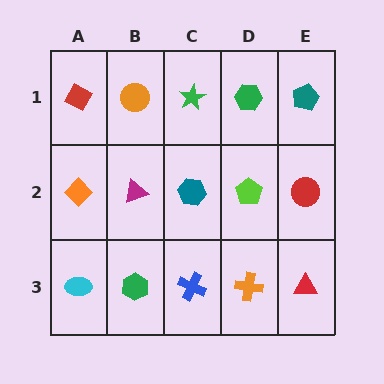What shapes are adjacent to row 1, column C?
A teal hexagon (row 2, column C), an orange circle (row 1, column B), a green hexagon (row 1, column D).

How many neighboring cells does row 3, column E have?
2.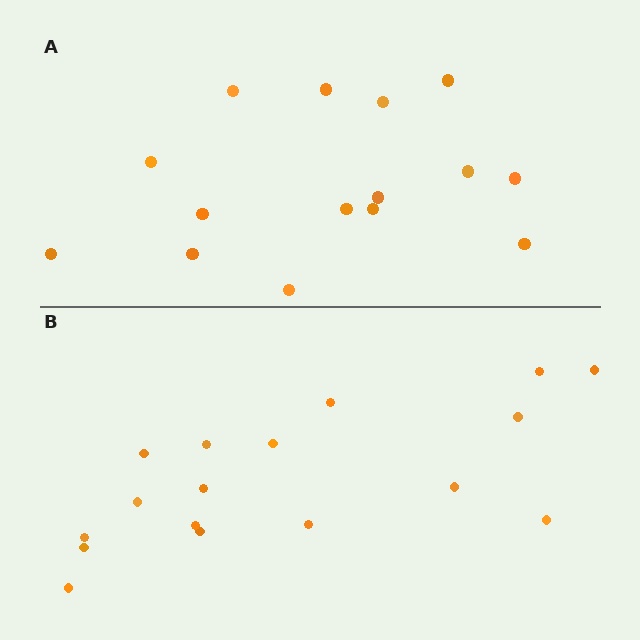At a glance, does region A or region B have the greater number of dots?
Region B (the bottom region) has more dots.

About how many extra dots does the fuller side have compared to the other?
Region B has just a few more — roughly 2 or 3 more dots than region A.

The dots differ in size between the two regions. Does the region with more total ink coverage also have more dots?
No. Region A has more total ink coverage because its dots are larger, but region B actually contains more individual dots. Total area can be misleading — the number of items is what matters here.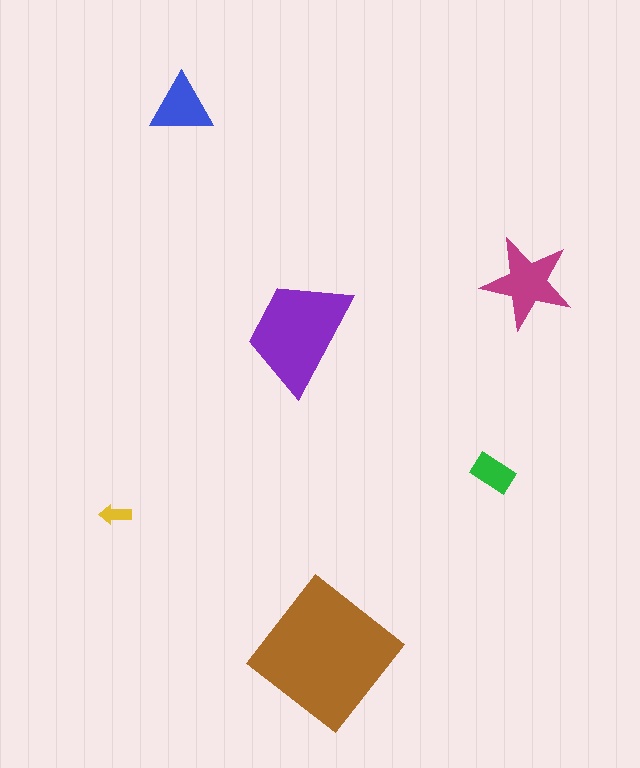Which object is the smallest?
The yellow arrow.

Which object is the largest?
The brown diamond.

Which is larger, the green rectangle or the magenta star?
The magenta star.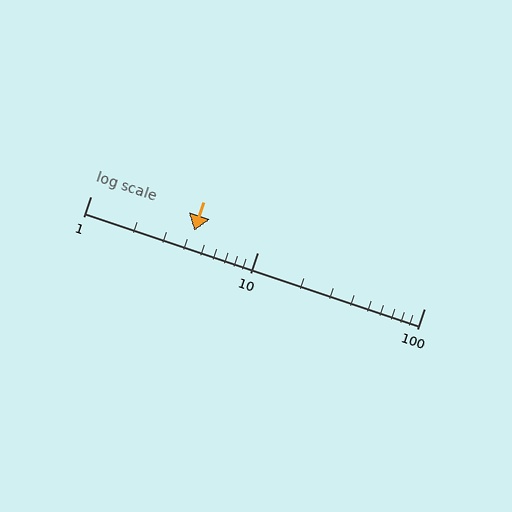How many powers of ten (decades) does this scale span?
The scale spans 2 decades, from 1 to 100.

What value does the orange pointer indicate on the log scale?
The pointer indicates approximately 4.2.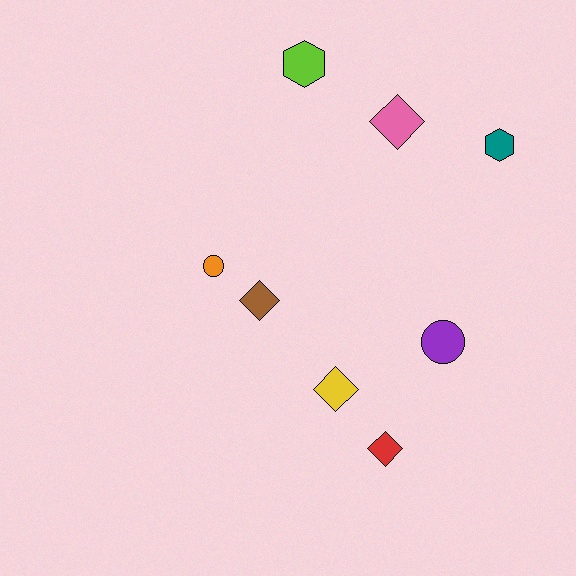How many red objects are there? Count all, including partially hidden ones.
There is 1 red object.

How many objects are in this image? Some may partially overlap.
There are 8 objects.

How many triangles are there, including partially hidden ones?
There are no triangles.